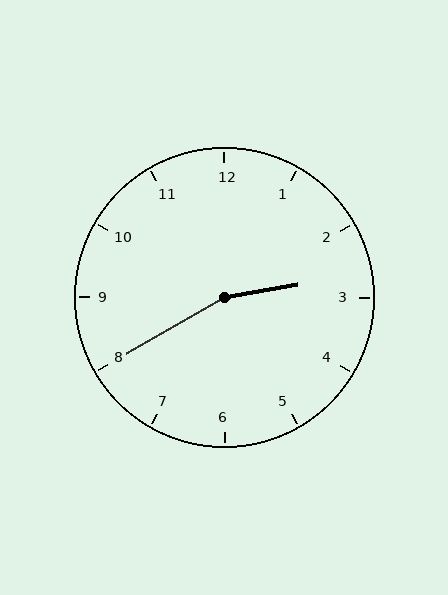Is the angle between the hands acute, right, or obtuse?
It is obtuse.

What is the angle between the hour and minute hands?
Approximately 160 degrees.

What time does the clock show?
2:40.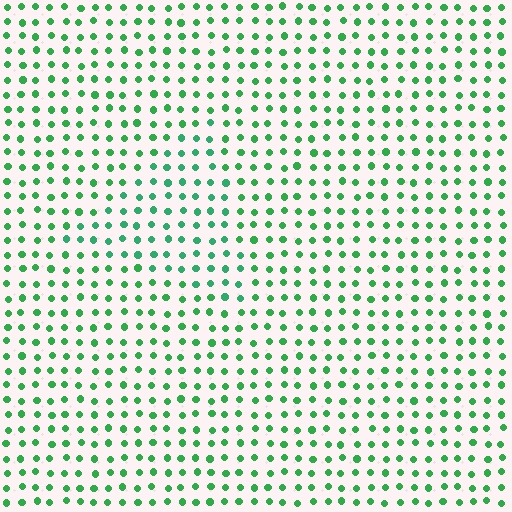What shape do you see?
I see a triangle.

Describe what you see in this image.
The image is filled with small green elements in a uniform arrangement. A triangle-shaped region is visible where the elements are tinted to a slightly different hue, forming a subtle color boundary.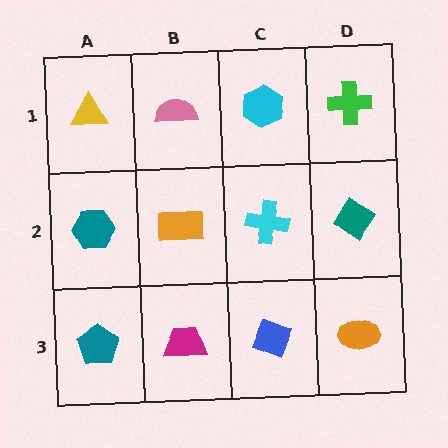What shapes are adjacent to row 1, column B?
An orange rectangle (row 2, column B), a yellow triangle (row 1, column A), a cyan hexagon (row 1, column C).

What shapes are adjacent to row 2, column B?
A pink semicircle (row 1, column B), a magenta trapezoid (row 3, column B), a teal hexagon (row 2, column A), a cyan cross (row 2, column C).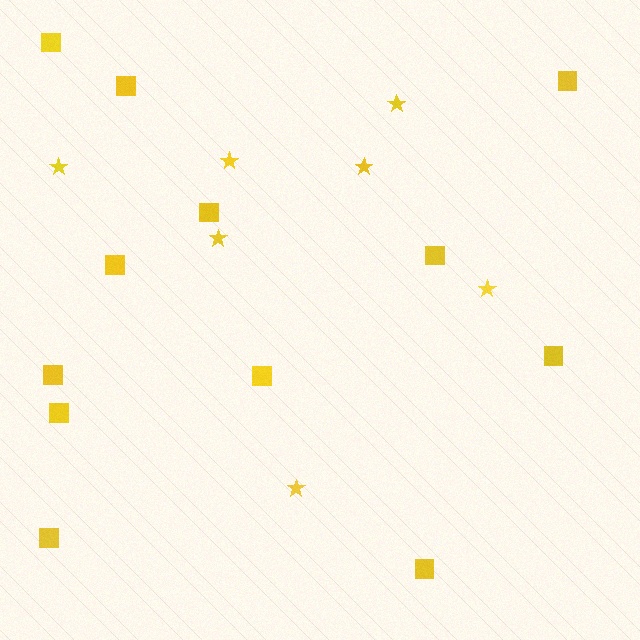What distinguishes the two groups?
There are 2 groups: one group of squares (12) and one group of stars (7).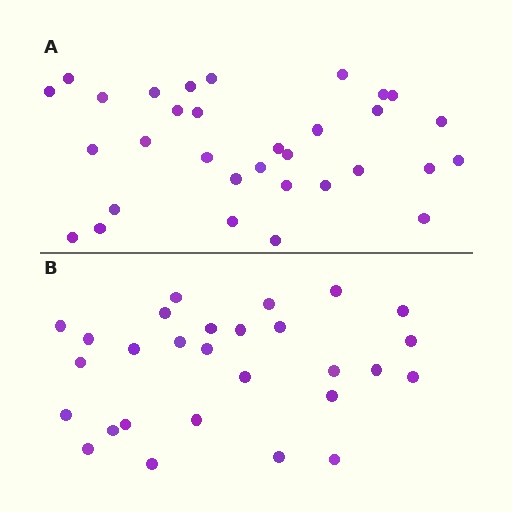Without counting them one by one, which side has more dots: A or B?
Region A (the top region) has more dots.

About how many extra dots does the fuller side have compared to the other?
Region A has about 4 more dots than region B.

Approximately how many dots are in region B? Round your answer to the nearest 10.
About 30 dots. (The exact count is 28, which rounds to 30.)